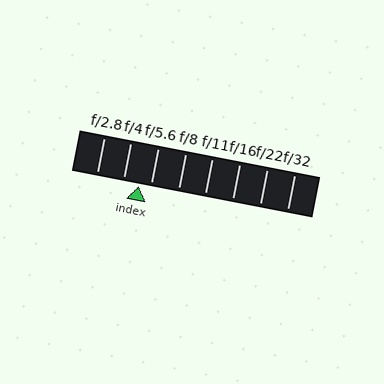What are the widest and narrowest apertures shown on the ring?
The widest aperture shown is f/2.8 and the narrowest is f/32.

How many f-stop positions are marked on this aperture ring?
There are 8 f-stop positions marked.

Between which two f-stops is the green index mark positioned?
The index mark is between f/4 and f/5.6.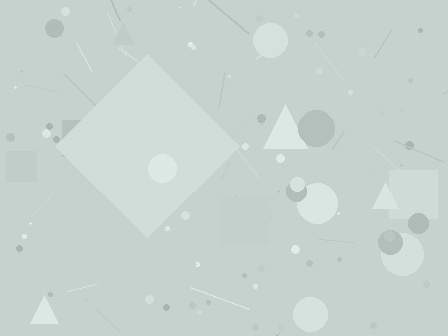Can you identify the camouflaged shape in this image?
The camouflaged shape is a diamond.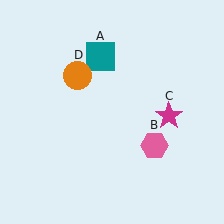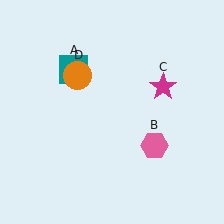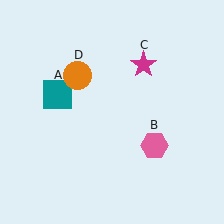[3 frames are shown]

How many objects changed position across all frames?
2 objects changed position: teal square (object A), magenta star (object C).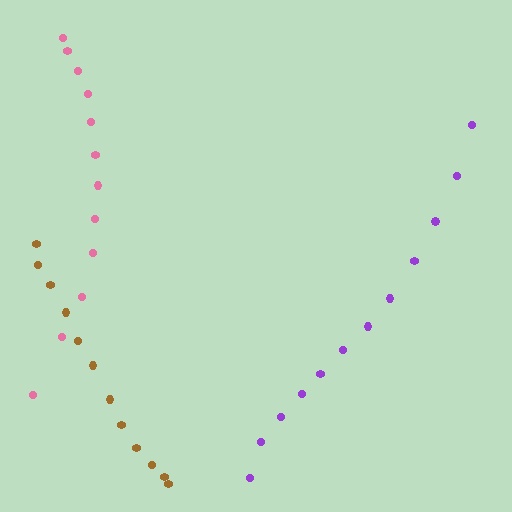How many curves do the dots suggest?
There are 3 distinct paths.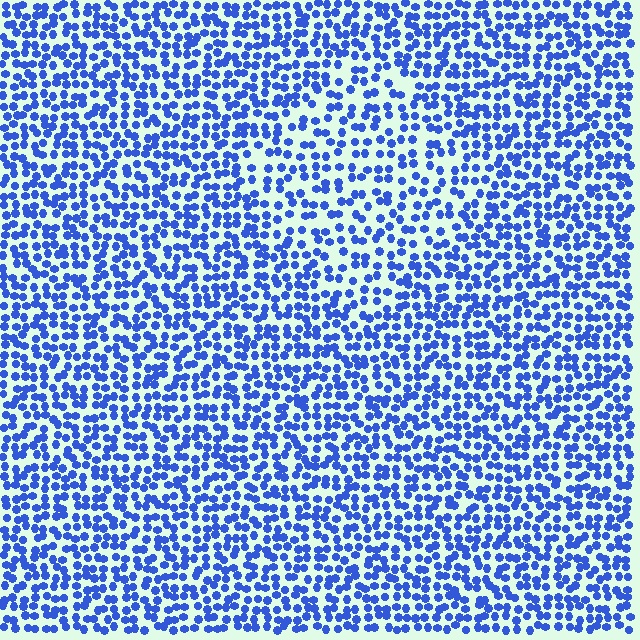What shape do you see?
I see a diamond.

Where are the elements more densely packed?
The elements are more densely packed outside the diamond boundary.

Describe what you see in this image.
The image contains small blue elements arranged at two different densities. A diamond-shaped region is visible where the elements are less densely packed than the surrounding area.